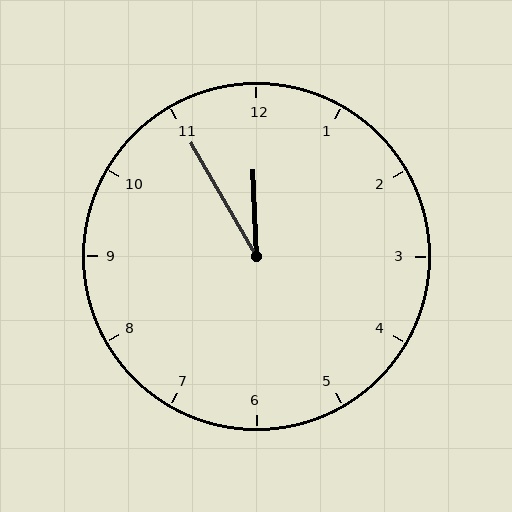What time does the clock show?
11:55.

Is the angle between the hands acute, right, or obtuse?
It is acute.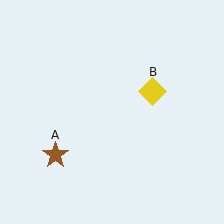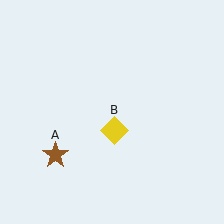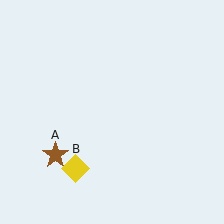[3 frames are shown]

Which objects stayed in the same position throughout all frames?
Brown star (object A) remained stationary.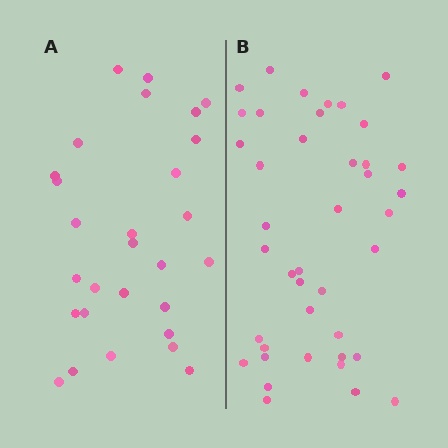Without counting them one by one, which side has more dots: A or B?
Region B (the right region) has more dots.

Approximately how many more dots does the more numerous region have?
Region B has approximately 15 more dots than region A.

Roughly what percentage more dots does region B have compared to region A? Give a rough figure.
About 45% more.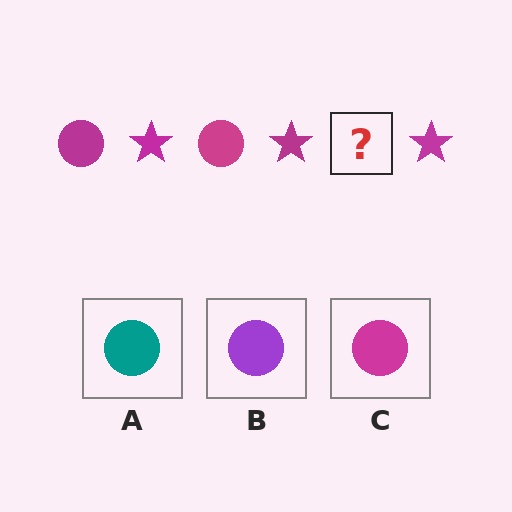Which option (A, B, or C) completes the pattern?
C.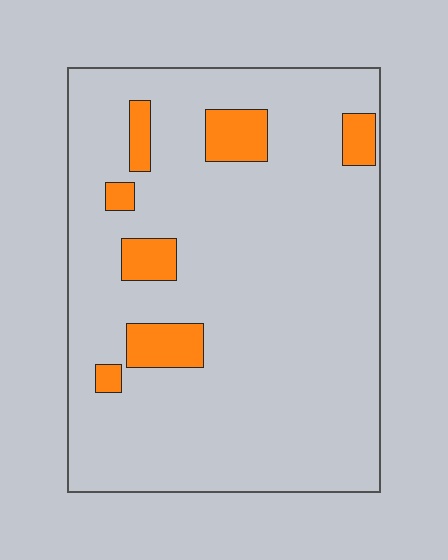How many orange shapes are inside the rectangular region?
7.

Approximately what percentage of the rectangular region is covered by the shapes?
Approximately 10%.